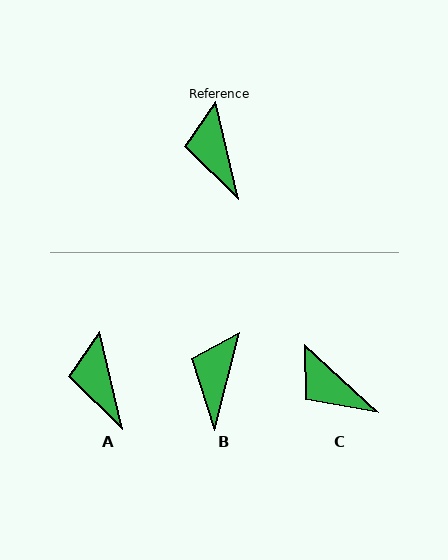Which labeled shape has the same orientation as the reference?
A.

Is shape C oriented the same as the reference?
No, it is off by about 34 degrees.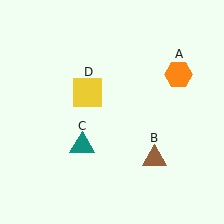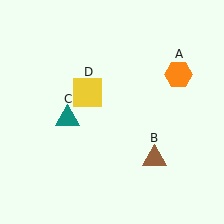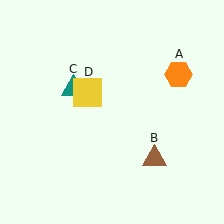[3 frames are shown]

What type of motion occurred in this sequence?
The teal triangle (object C) rotated clockwise around the center of the scene.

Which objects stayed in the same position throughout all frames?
Orange hexagon (object A) and brown triangle (object B) and yellow square (object D) remained stationary.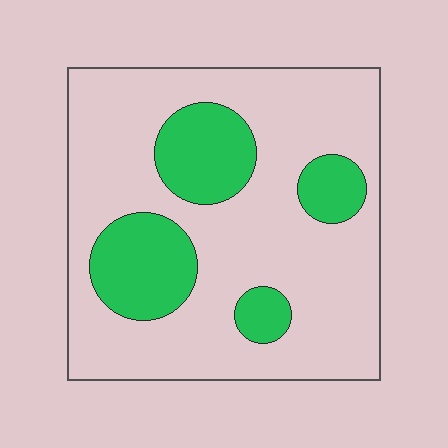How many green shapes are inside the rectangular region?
4.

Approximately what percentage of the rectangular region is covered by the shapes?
Approximately 25%.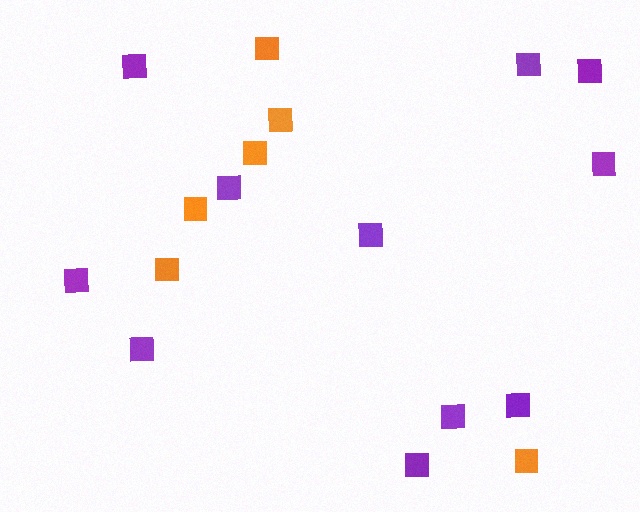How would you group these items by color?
There are 2 groups: one group of purple squares (11) and one group of orange squares (6).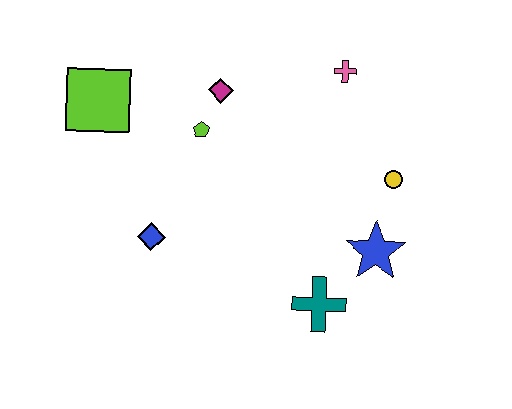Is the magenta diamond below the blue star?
No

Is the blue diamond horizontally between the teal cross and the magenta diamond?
No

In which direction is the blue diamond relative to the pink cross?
The blue diamond is to the left of the pink cross.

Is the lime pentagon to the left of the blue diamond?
No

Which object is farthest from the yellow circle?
The lime square is farthest from the yellow circle.